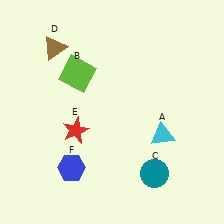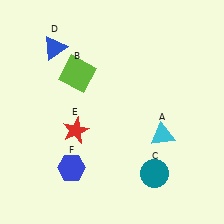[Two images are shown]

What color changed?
The triangle (D) changed from brown in Image 1 to blue in Image 2.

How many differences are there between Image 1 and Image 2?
There is 1 difference between the two images.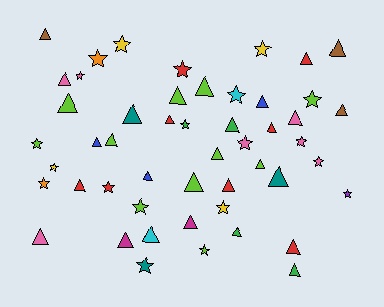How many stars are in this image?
There are 20 stars.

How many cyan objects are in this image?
There are 2 cyan objects.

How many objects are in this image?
There are 50 objects.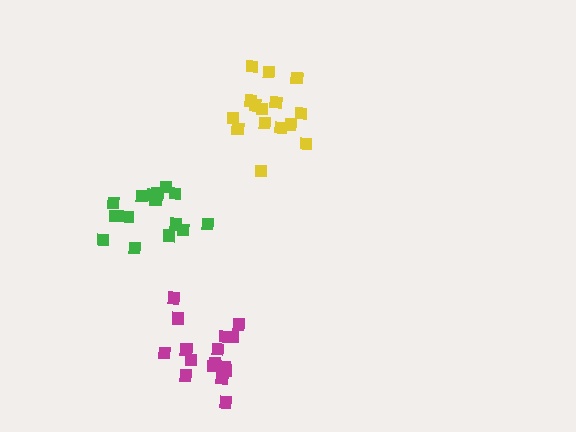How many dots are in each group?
Group 1: 16 dots, Group 2: 15 dots, Group 3: 15 dots (46 total).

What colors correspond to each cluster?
The clusters are colored: magenta, yellow, green.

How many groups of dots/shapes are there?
There are 3 groups.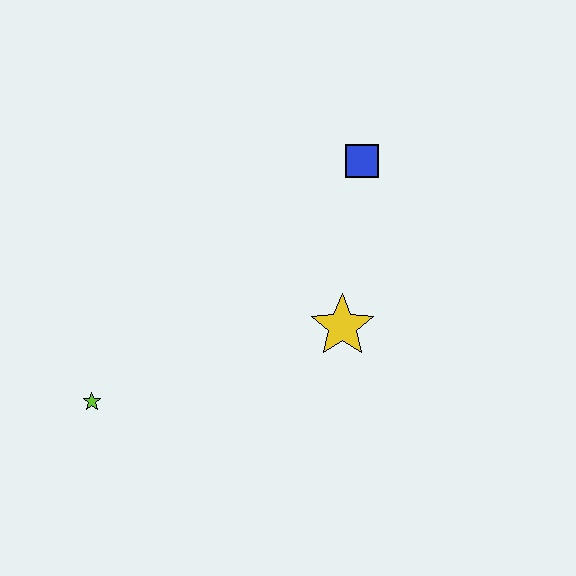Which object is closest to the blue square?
The yellow star is closest to the blue square.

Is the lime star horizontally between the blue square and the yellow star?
No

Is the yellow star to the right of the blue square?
No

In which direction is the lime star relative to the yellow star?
The lime star is to the left of the yellow star.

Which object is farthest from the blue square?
The lime star is farthest from the blue square.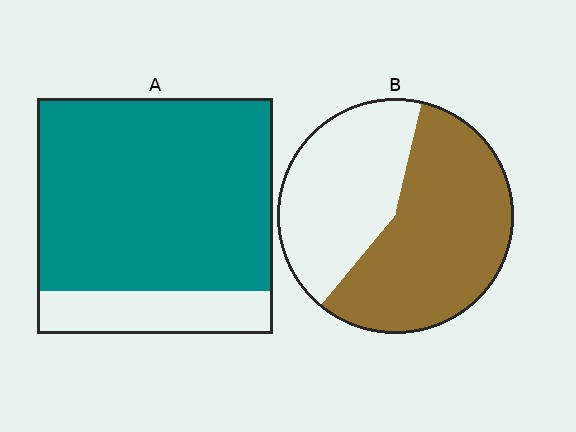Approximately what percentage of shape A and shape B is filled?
A is approximately 80% and B is approximately 60%.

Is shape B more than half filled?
Yes.